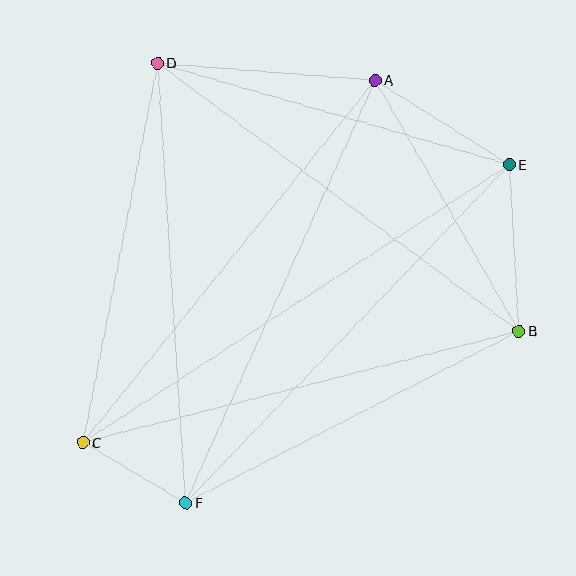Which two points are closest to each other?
Points C and F are closest to each other.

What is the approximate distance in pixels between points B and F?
The distance between B and F is approximately 375 pixels.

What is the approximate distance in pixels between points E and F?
The distance between E and F is approximately 468 pixels.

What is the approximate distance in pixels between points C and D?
The distance between C and D is approximately 387 pixels.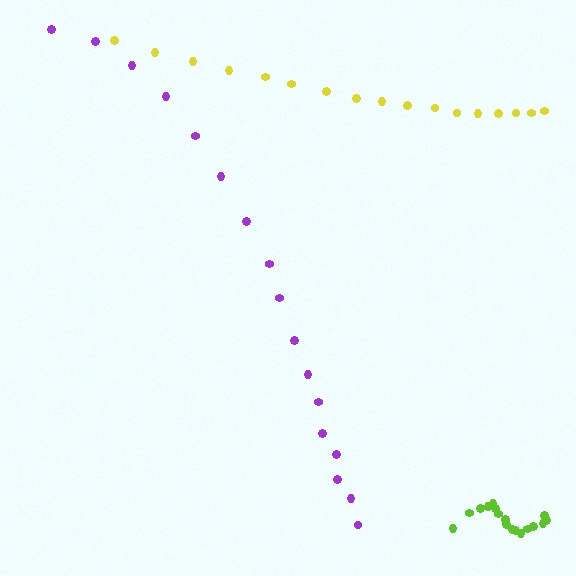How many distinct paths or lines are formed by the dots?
There are 3 distinct paths.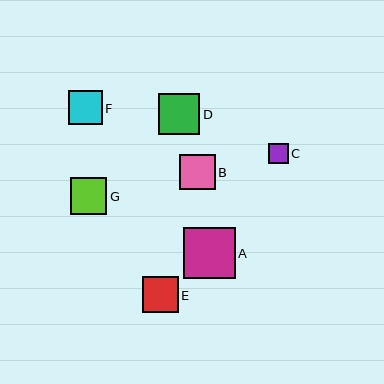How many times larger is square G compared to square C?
Square G is approximately 1.8 times the size of square C.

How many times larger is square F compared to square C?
Square F is approximately 1.7 times the size of square C.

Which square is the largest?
Square A is the largest with a size of approximately 51 pixels.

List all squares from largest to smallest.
From largest to smallest: A, D, G, E, B, F, C.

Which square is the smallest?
Square C is the smallest with a size of approximately 20 pixels.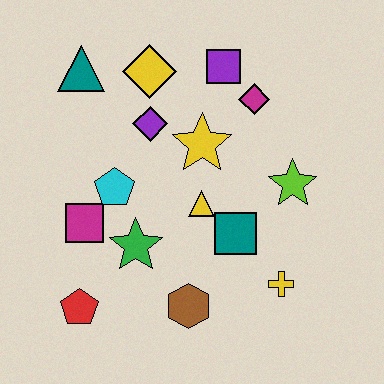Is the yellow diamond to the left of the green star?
No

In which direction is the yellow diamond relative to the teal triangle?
The yellow diamond is to the right of the teal triangle.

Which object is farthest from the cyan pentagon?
The yellow cross is farthest from the cyan pentagon.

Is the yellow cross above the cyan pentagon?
No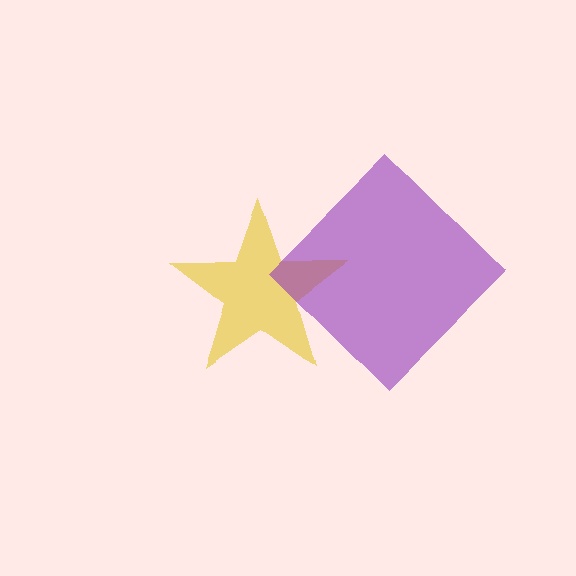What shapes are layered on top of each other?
The layered shapes are: a yellow star, a purple diamond.